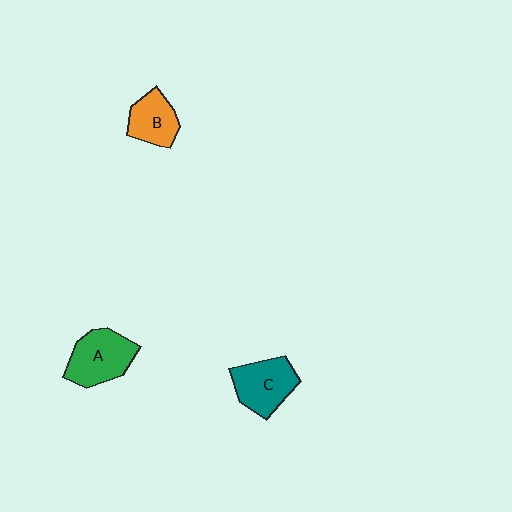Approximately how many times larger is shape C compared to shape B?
Approximately 1.3 times.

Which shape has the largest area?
Shape A (green).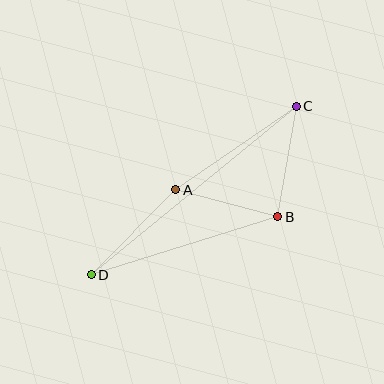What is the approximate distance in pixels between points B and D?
The distance between B and D is approximately 195 pixels.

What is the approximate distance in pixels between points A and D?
The distance between A and D is approximately 120 pixels.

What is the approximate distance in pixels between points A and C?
The distance between A and C is approximately 147 pixels.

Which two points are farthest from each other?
Points C and D are farthest from each other.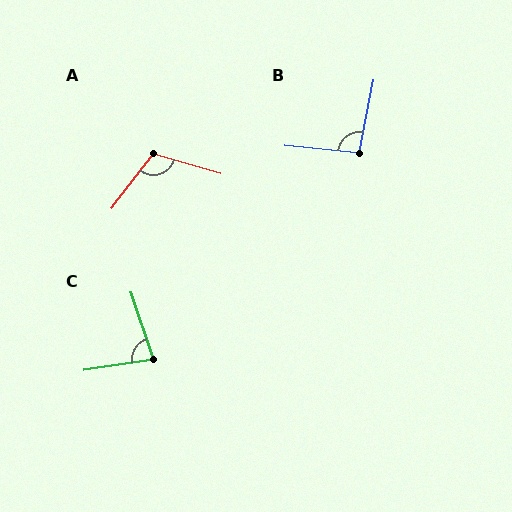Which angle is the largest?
A, at approximately 111 degrees.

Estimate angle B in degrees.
Approximately 95 degrees.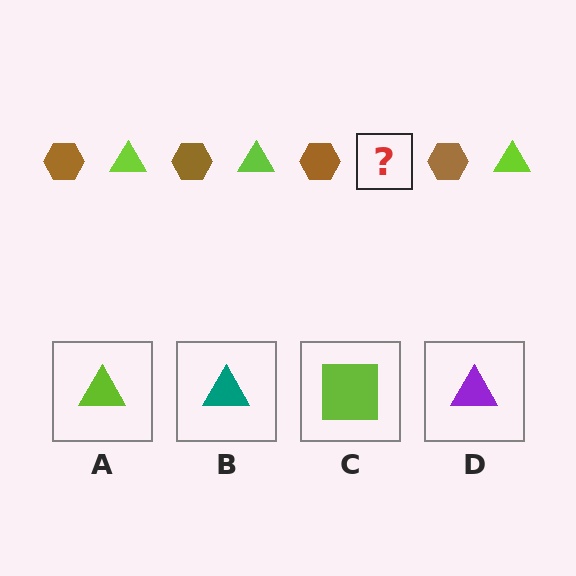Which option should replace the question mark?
Option A.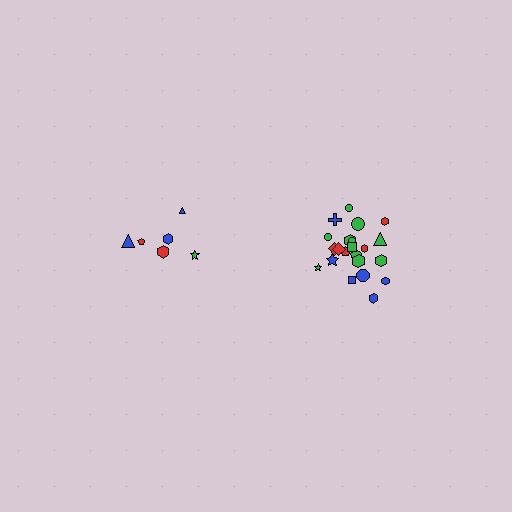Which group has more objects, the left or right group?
The right group.